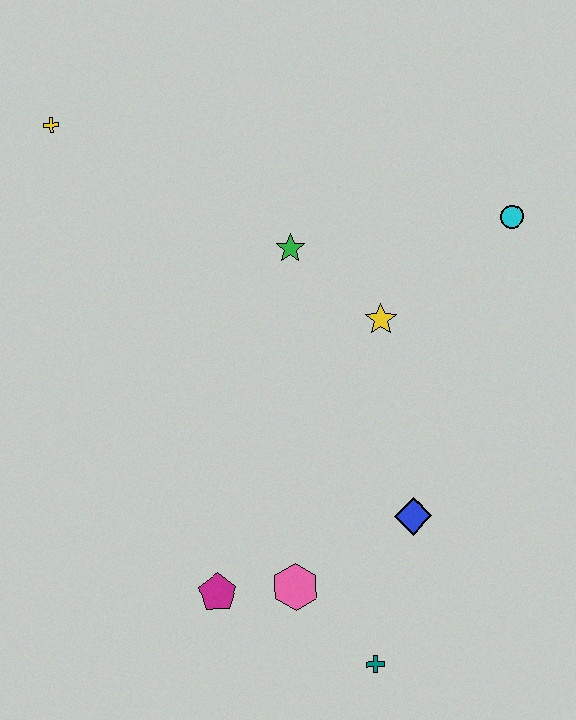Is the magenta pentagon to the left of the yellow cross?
No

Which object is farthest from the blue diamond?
The yellow cross is farthest from the blue diamond.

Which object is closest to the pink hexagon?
The magenta pentagon is closest to the pink hexagon.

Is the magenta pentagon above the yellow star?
No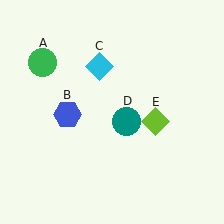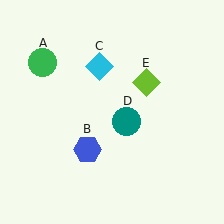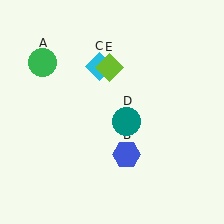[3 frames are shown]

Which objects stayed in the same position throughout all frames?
Green circle (object A) and cyan diamond (object C) and teal circle (object D) remained stationary.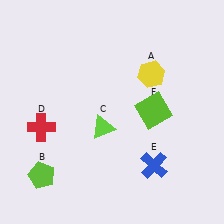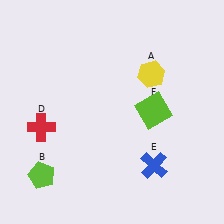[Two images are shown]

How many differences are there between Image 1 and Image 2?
There is 1 difference between the two images.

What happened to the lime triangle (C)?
The lime triangle (C) was removed in Image 2. It was in the bottom-left area of Image 1.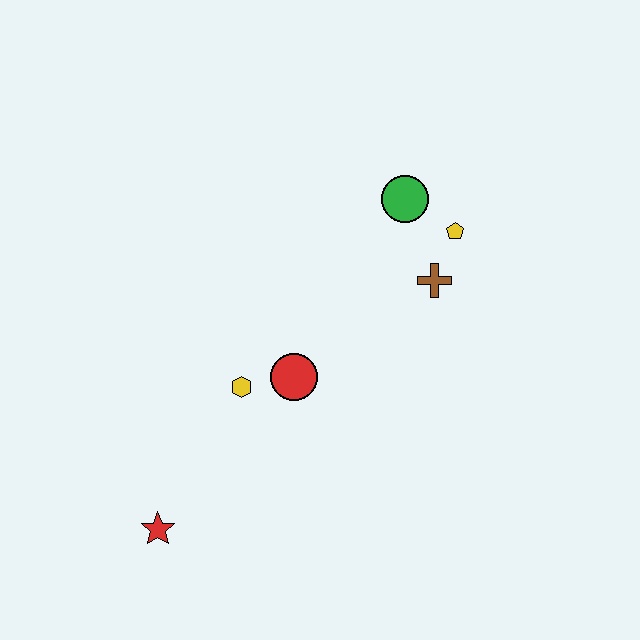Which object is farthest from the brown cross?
The red star is farthest from the brown cross.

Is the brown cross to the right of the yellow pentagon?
No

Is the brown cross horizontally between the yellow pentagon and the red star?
Yes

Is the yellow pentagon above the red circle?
Yes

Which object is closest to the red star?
The yellow hexagon is closest to the red star.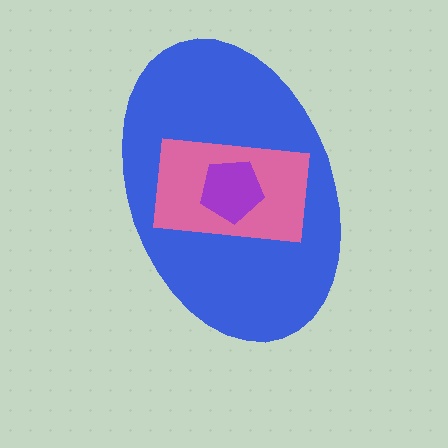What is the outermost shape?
The blue ellipse.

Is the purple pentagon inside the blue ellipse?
Yes.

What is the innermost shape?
The purple pentagon.